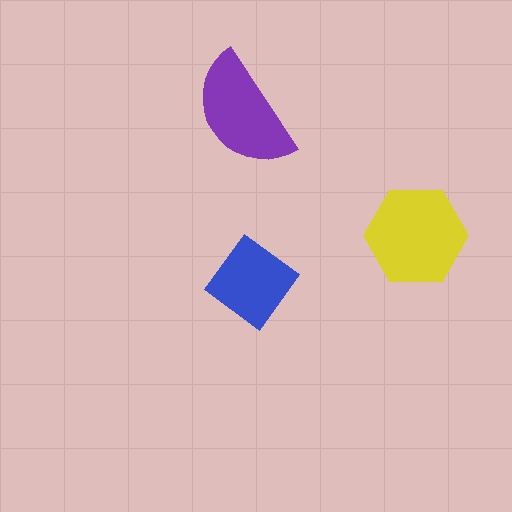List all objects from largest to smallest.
The yellow hexagon, the purple semicircle, the blue diamond.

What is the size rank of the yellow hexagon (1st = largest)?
1st.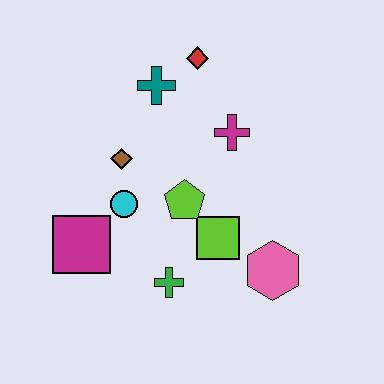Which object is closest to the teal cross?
The red diamond is closest to the teal cross.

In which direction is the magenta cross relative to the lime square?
The magenta cross is above the lime square.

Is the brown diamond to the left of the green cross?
Yes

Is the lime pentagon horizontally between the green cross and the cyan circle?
No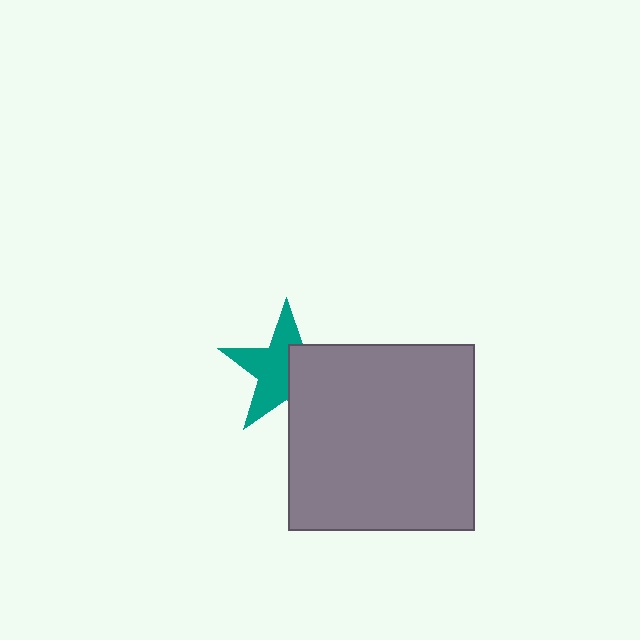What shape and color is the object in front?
The object in front is a gray square.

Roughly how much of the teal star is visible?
About half of it is visible (roughly 57%).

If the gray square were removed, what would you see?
You would see the complete teal star.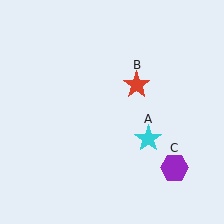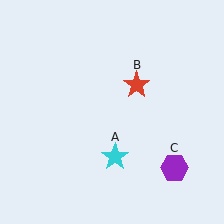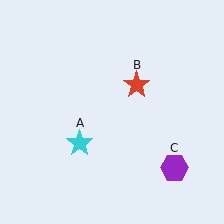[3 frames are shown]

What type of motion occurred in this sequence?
The cyan star (object A) rotated clockwise around the center of the scene.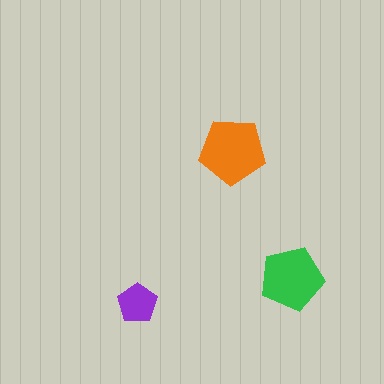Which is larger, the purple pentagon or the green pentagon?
The green one.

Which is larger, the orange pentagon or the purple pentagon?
The orange one.